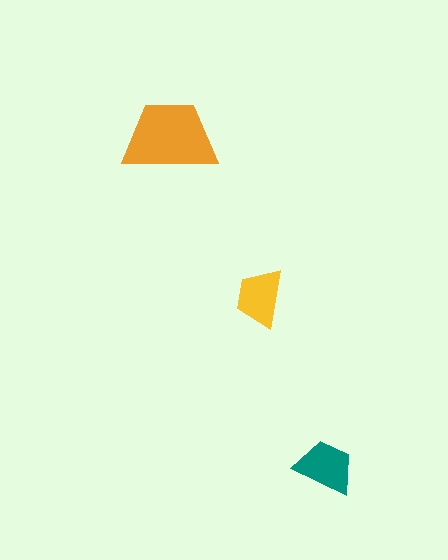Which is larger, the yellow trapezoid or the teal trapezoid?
The teal one.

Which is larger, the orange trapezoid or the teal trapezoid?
The orange one.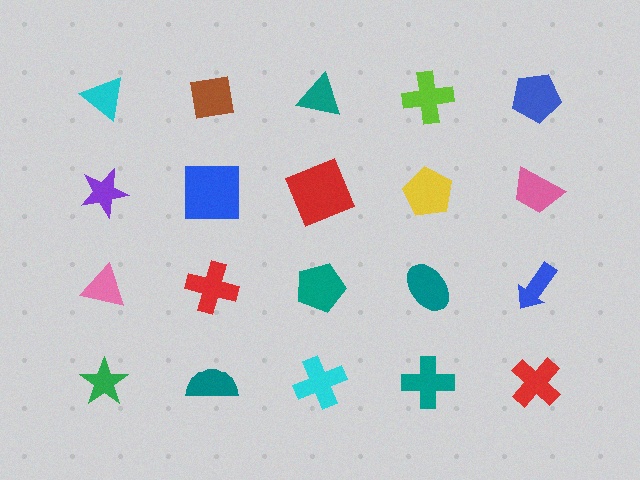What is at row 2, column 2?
A blue square.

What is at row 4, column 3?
A cyan cross.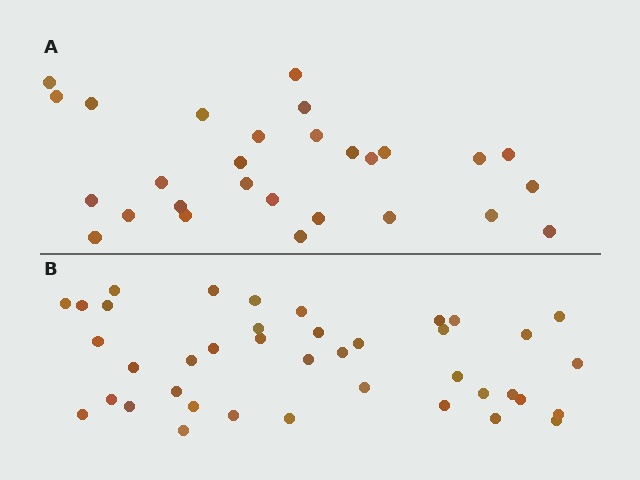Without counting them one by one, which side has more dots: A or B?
Region B (the bottom region) has more dots.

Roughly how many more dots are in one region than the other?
Region B has roughly 12 or so more dots than region A.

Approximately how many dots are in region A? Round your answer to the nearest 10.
About 30 dots. (The exact count is 28, which rounds to 30.)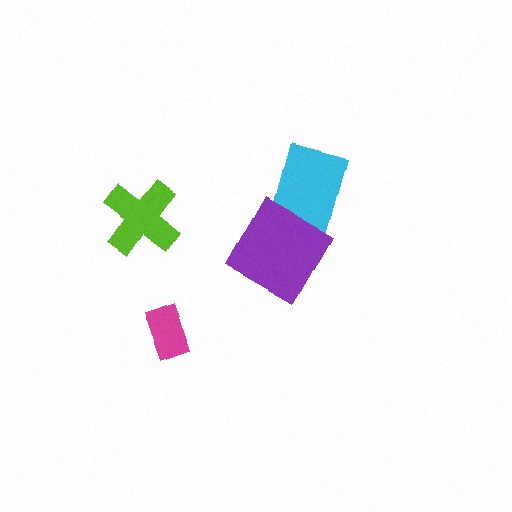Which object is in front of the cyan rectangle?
The purple square is in front of the cyan rectangle.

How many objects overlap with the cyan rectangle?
1 object overlaps with the cyan rectangle.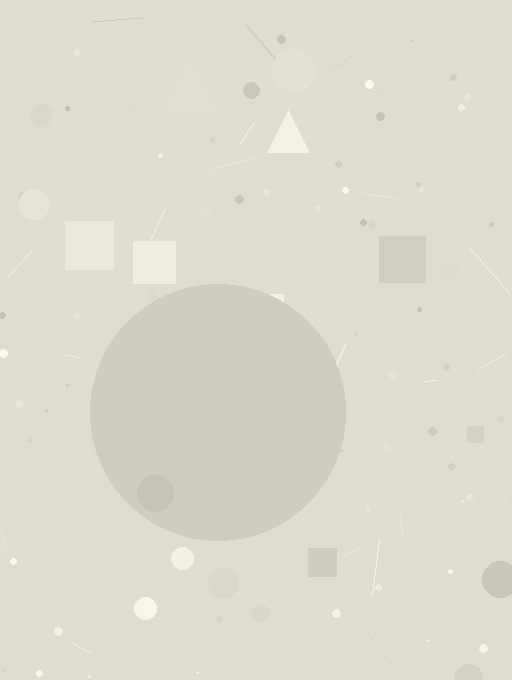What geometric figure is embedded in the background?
A circle is embedded in the background.